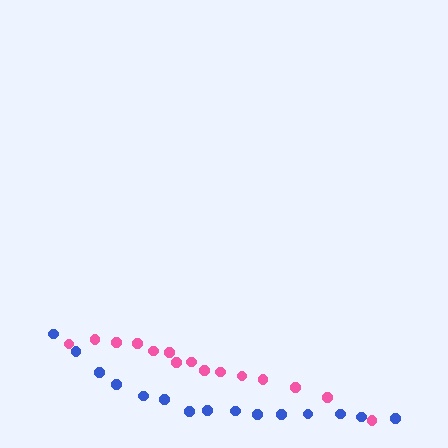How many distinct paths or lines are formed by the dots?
There are 2 distinct paths.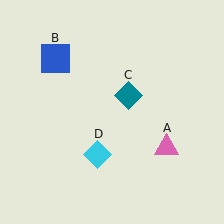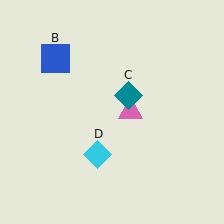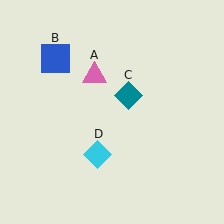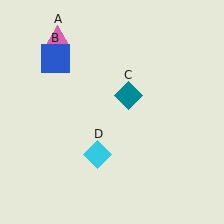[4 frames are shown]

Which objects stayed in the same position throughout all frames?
Blue square (object B) and teal diamond (object C) and cyan diamond (object D) remained stationary.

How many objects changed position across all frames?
1 object changed position: pink triangle (object A).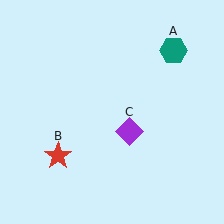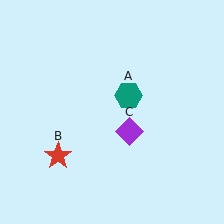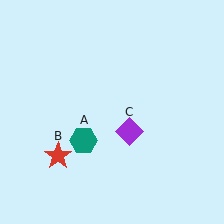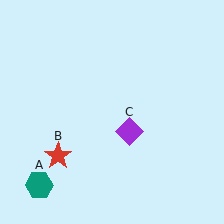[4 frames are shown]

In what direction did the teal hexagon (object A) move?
The teal hexagon (object A) moved down and to the left.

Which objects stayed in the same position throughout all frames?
Red star (object B) and purple diamond (object C) remained stationary.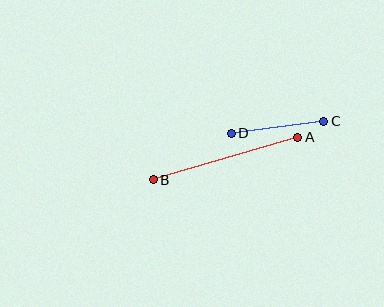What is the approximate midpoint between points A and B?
The midpoint is at approximately (225, 159) pixels.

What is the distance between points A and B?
The distance is approximately 151 pixels.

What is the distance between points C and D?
The distance is approximately 94 pixels.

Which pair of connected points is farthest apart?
Points A and B are farthest apart.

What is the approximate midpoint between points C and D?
The midpoint is at approximately (277, 127) pixels.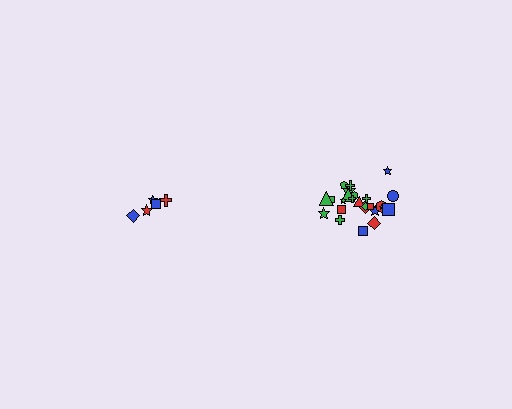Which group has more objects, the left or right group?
The right group.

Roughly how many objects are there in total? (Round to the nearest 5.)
Roughly 30 objects in total.